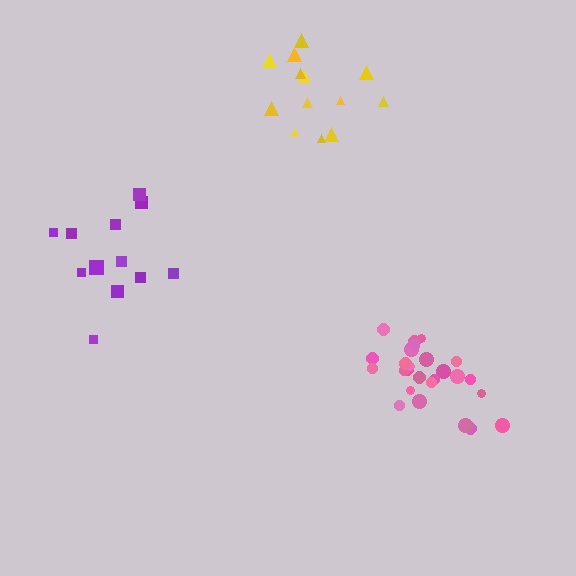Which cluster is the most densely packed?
Pink.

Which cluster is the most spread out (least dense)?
Yellow.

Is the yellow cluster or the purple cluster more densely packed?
Purple.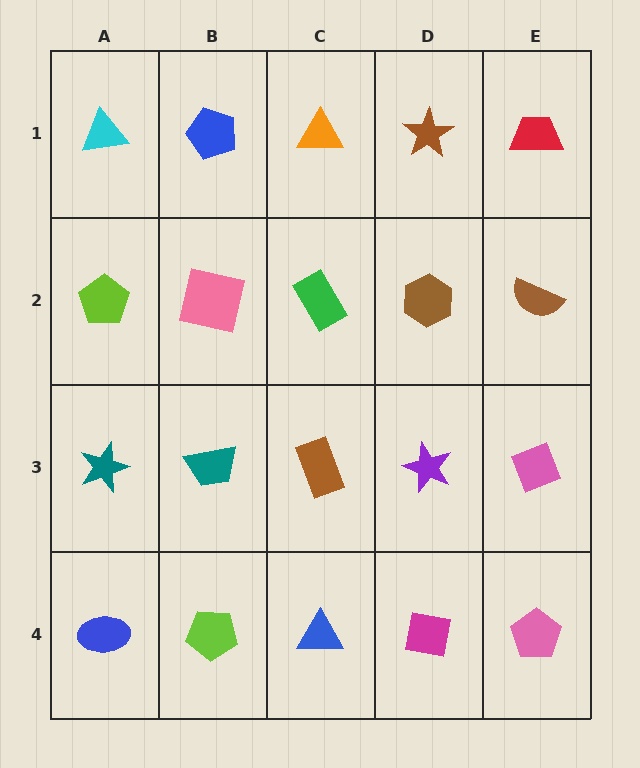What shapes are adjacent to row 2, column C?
An orange triangle (row 1, column C), a brown rectangle (row 3, column C), a pink square (row 2, column B), a brown hexagon (row 2, column D).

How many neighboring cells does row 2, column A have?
3.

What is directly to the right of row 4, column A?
A lime pentagon.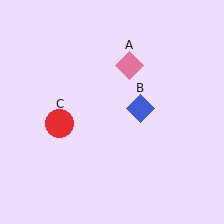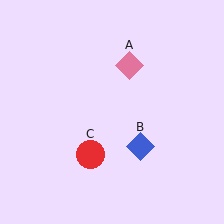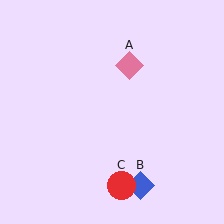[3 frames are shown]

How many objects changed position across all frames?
2 objects changed position: blue diamond (object B), red circle (object C).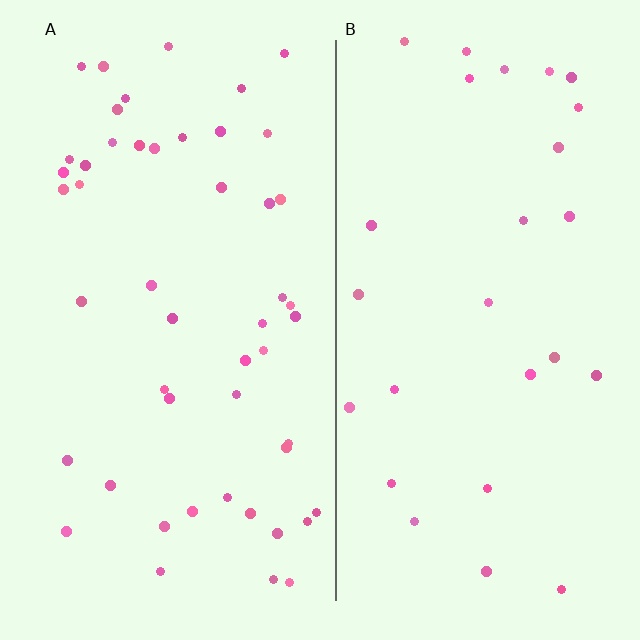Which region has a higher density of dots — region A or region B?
A (the left).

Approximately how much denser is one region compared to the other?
Approximately 1.9× — region A over region B.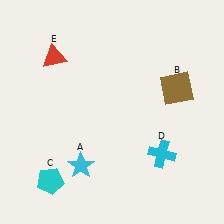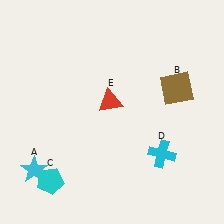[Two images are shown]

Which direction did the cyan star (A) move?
The cyan star (A) moved left.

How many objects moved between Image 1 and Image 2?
2 objects moved between the two images.